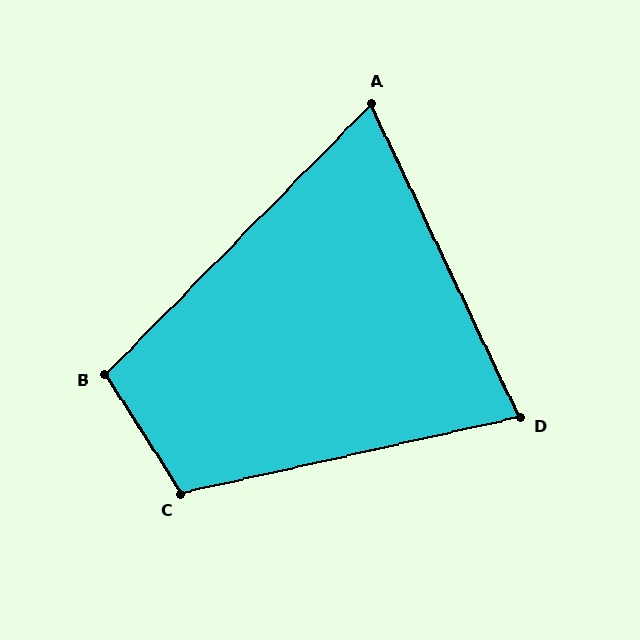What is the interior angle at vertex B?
Approximately 103 degrees (obtuse).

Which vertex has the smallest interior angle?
A, at approximately 70 degrees.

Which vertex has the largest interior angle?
C, at approximately 110 degrees.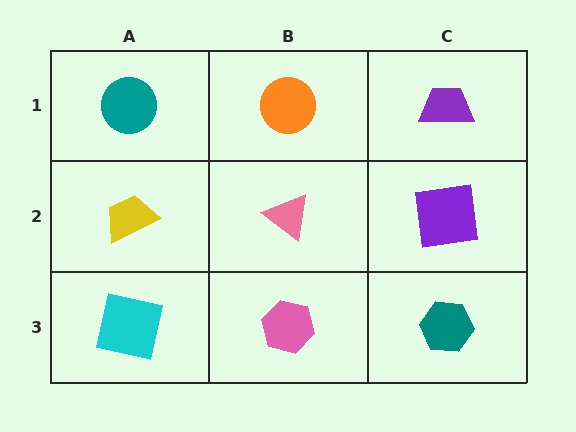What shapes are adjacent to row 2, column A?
A teal circle (row 1, column A), a cyan square (row 3, column A), a pink triangle (row 2, column B).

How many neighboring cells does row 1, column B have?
3.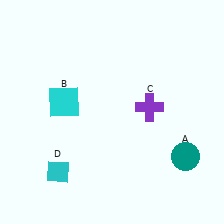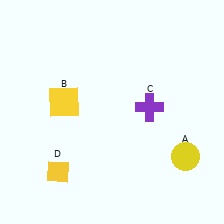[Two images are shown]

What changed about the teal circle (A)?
In Image 1, A is teal. In Image 2, it changed to yellow.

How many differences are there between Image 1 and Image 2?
There are 3 differences between the two images.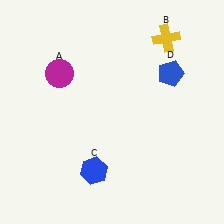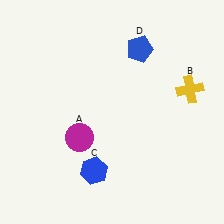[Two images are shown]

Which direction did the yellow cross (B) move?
The yellow cross (B) moved down.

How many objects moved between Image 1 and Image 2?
3 objects moved between the two images.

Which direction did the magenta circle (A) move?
The magenta circle (A) moved down.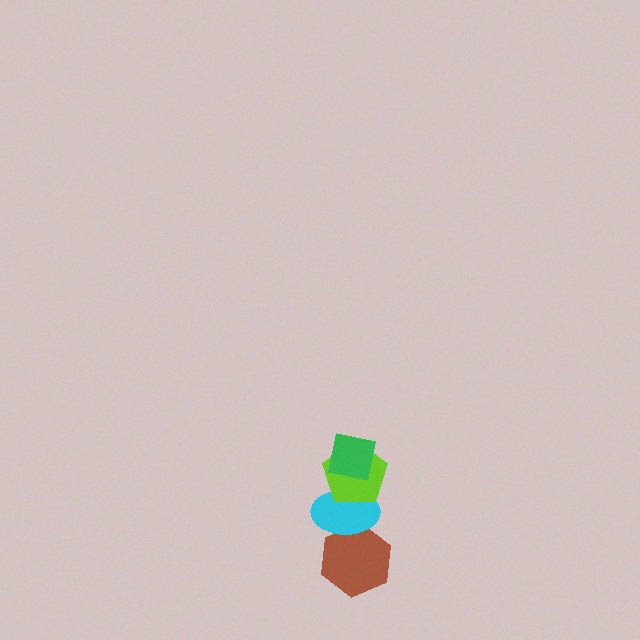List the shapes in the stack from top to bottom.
From top to bottom: the green square, the lime pentagon, the cyan ellipse, the brown hexagon.